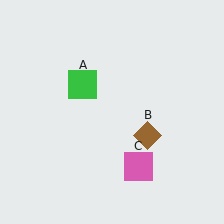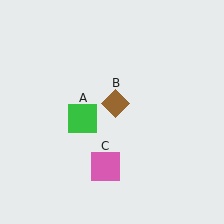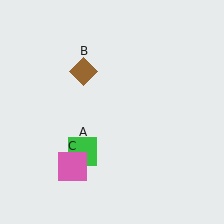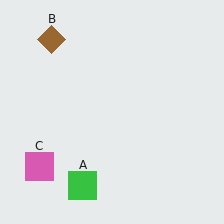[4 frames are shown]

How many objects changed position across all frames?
3 objects changed position: green square (object A), brown diamond (object B), pink square (object C).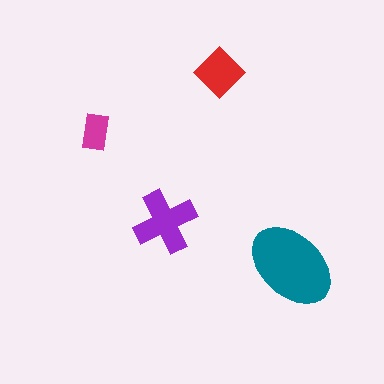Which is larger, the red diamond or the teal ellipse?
The teal ellipse.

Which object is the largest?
The teal ellipse.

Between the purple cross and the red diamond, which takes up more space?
The purple cross.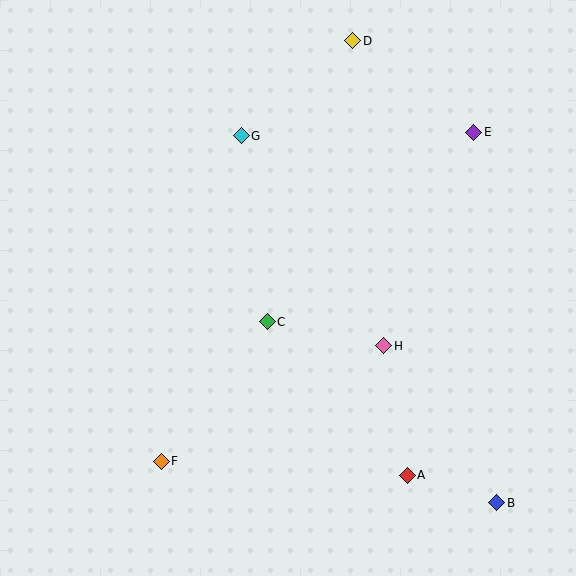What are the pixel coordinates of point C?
Point C is at (267, 322).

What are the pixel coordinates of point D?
Point D is at (353, 41).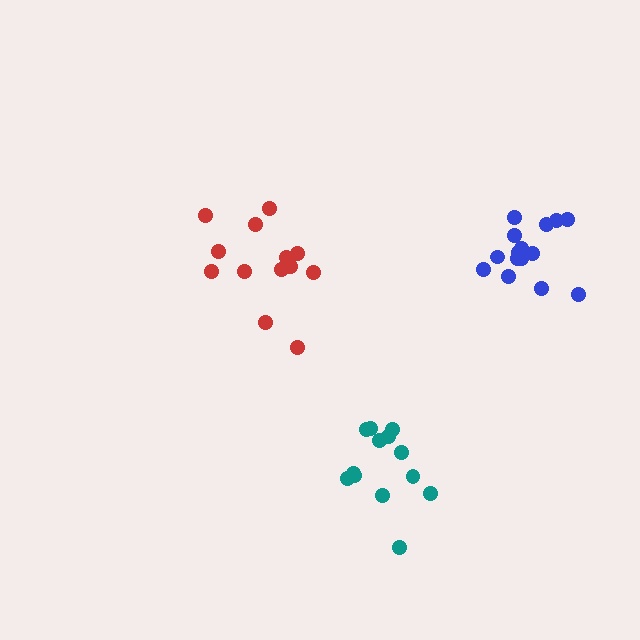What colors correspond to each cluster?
The clusters are colored: red, blue, teal.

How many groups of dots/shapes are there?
There are 3 groups.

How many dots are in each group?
Group 1: 13 dots, Group 2: 15 dots, Group 3: 13 dots (41 total).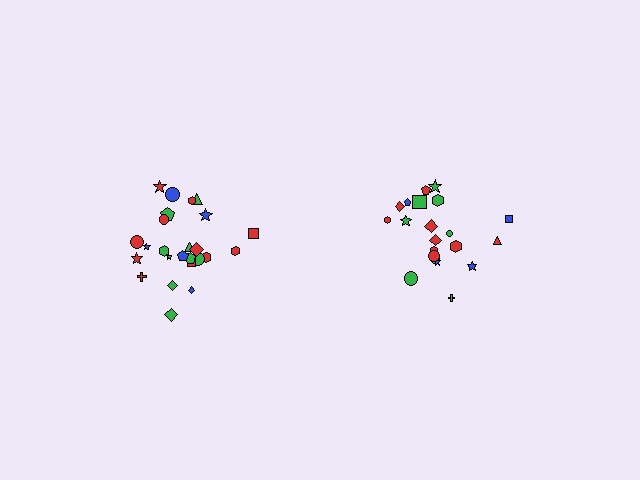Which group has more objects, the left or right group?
The left group.